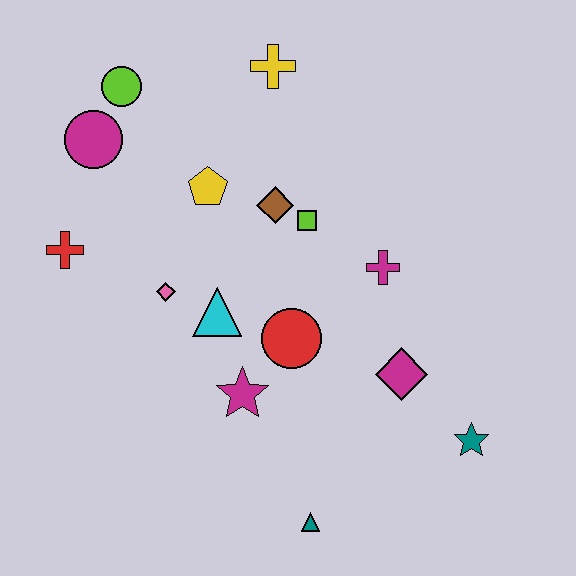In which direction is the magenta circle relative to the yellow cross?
The magenta circle is to the left of the yellow cross.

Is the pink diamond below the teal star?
No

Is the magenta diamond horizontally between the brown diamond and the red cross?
No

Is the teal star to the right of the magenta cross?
Yes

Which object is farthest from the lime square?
The teal triangle is farthest from the lime square.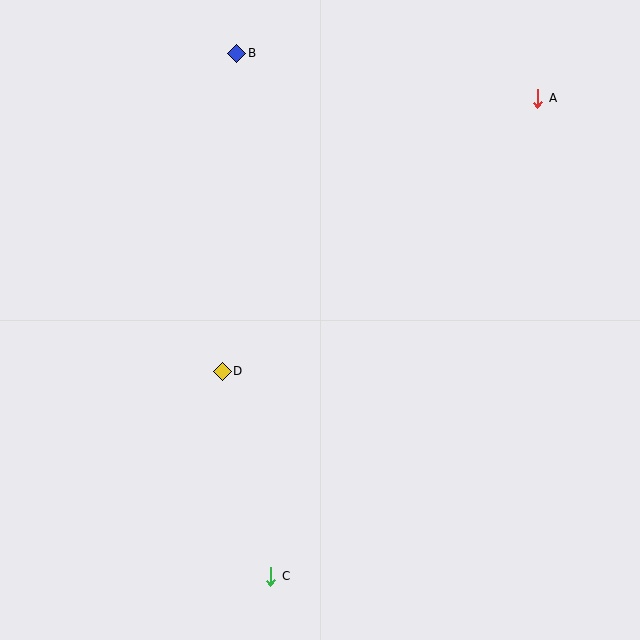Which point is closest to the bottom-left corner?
Point C is closest to the bottom-left corner.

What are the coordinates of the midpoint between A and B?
The midpoint between A and B is at (387, 76).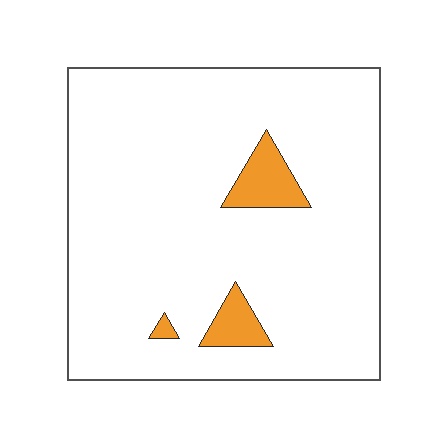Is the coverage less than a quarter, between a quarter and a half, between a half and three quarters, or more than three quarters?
Less than a quarter.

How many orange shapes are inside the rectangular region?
3.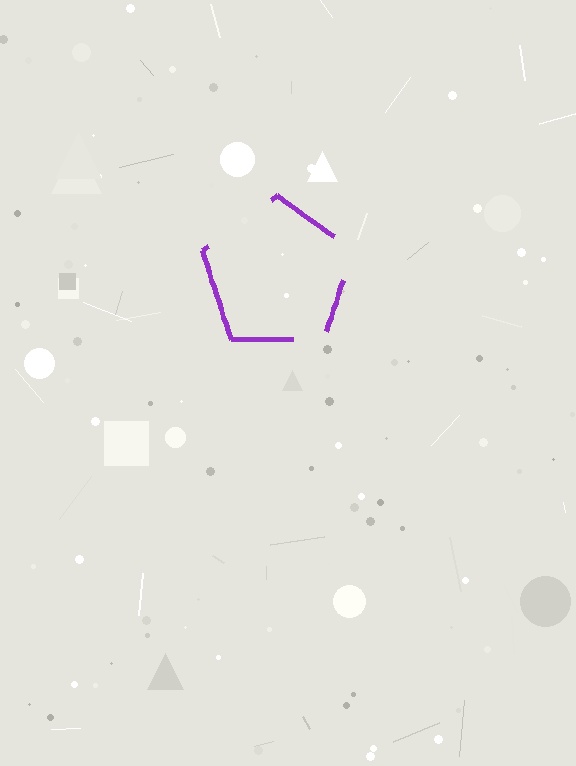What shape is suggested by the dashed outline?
The dashed outline suggests a pentagon.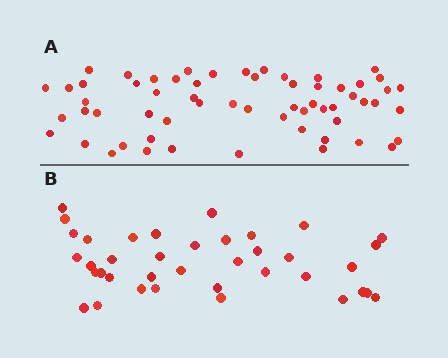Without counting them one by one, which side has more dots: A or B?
Region A (the top region) has more dots.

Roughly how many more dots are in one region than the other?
Region A has approximately 20 more dots than region B.